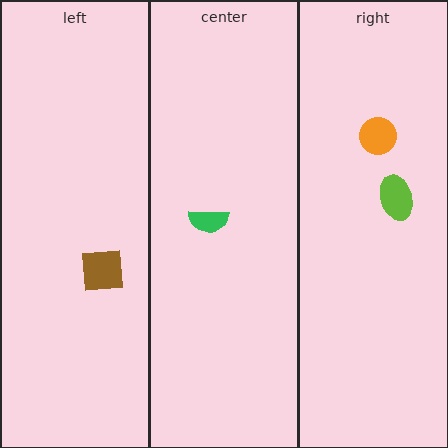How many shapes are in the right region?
2.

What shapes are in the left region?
The brown square.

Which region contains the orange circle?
The right region.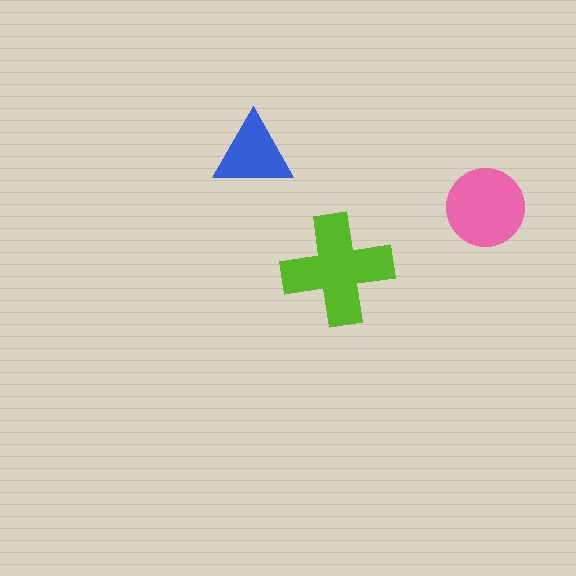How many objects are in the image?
There are 3 objects in the image.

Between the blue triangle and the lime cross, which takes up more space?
The lime cross.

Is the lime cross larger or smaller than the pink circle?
Larger.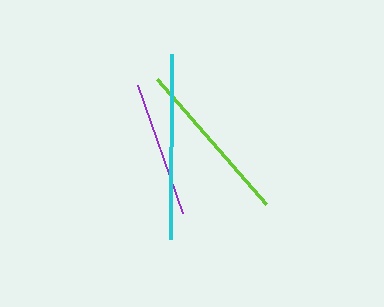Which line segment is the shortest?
The purple line is the shortest at approximately 136 pixels.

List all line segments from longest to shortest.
From longest to shortest: cyan, lime, purple.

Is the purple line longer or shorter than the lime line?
The lime line is longer than the purple line.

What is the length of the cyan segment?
The cyan segment is approximately 185 pixels long.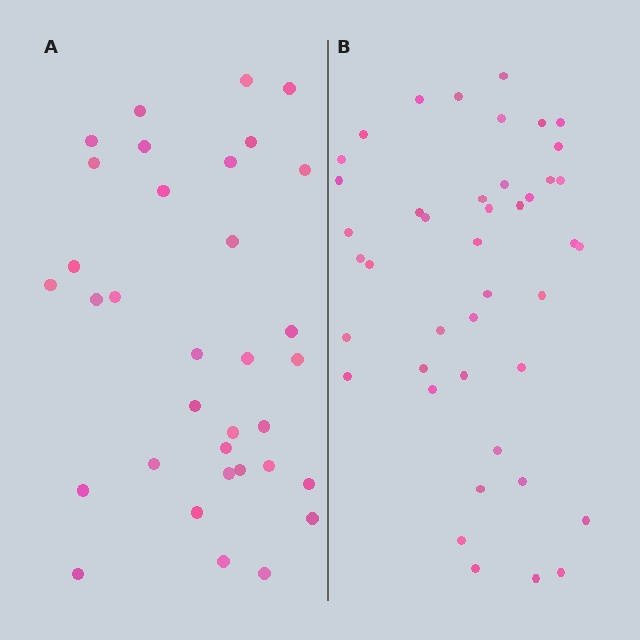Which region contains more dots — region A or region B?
Region B (the right region) has more dots.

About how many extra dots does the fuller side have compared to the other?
Region B has roughly 8 or so more dots than region A.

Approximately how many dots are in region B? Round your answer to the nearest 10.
About 40 dots. (The exact count is 43, which rounds to 40.)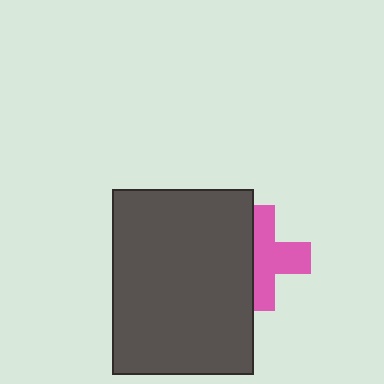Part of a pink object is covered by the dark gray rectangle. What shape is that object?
It is a cross.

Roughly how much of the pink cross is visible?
About half of it is visible (roughly 59%).